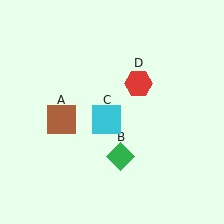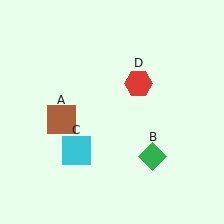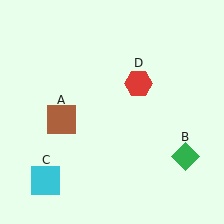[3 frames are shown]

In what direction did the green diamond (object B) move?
The green diamond (object B) moved right.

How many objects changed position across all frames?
2 objects changed position: green diamond (object B), cyan square (object C).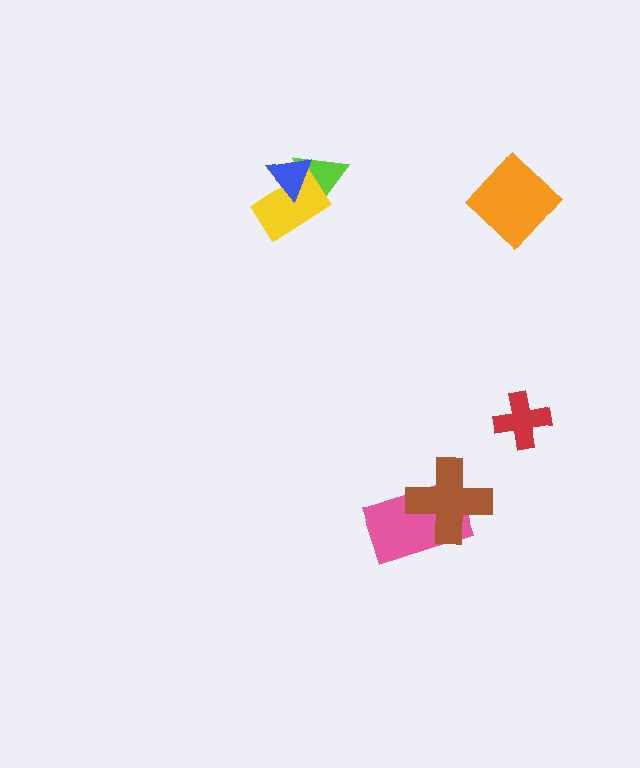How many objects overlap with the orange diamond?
0 objects overlap with the orange diamond.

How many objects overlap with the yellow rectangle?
2 objects overlap with the yellow rectangle.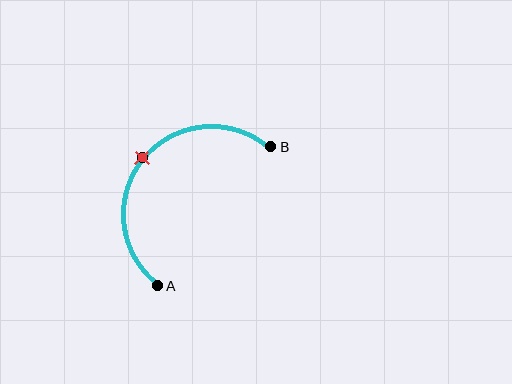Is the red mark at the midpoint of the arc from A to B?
Yes. The red mark lies on the arc at equal arc-length from both A and B — it is the arc midpoint.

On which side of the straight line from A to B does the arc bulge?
The arc bulges above and to the left of the straight line connecting A and B.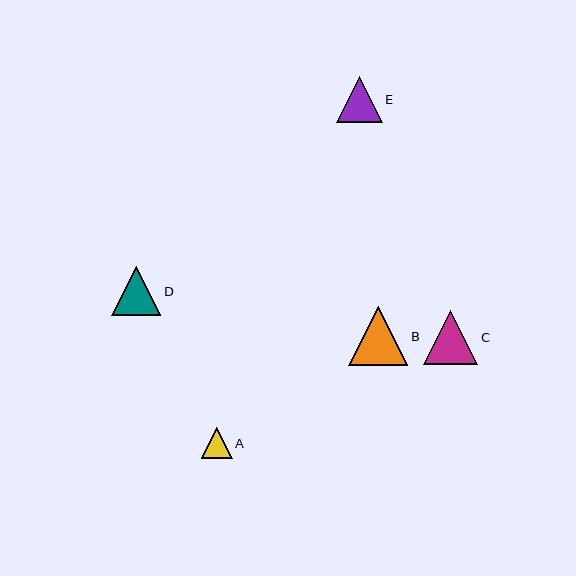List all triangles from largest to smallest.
From largest to smallest: B, C, D, E, A.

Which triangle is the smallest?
Triangle A is the smallest with a size of approximately 31 pixels.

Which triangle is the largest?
Triangle B is the largest with a size of approximately 59 pixels.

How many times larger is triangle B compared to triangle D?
Triangle B is approximately 1.2 times the size of triangle D.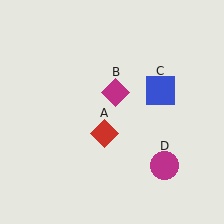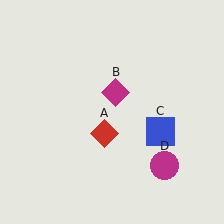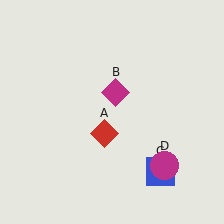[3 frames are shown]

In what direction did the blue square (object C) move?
The blue square (object C) moved down.